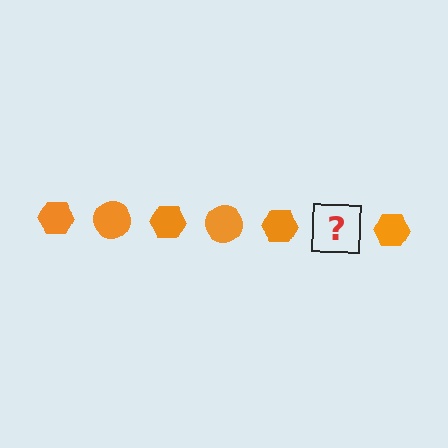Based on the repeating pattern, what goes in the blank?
The blank should be an orange circle.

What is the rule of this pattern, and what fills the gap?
The rule is that the pattern cycles through hexagon, circle shapes in orange. The gap should be filled with an orange circle.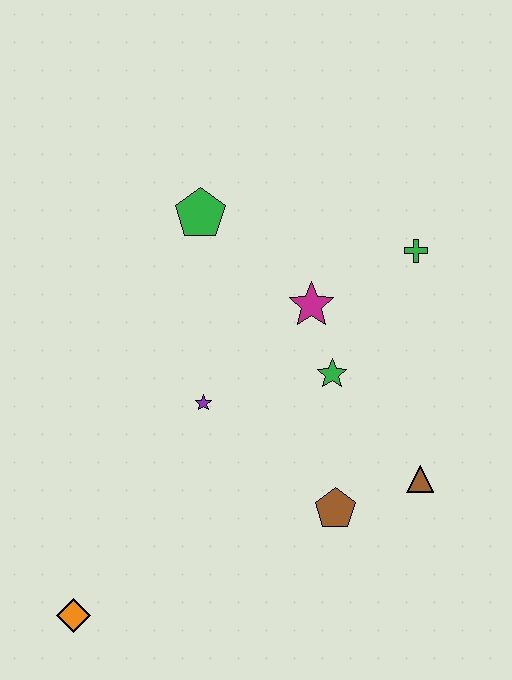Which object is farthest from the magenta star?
The orange diamond is farthest from the magenta star.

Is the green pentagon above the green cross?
Yes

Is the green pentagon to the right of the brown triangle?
No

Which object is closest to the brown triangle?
The brown pentagon is closest to the brown triangle.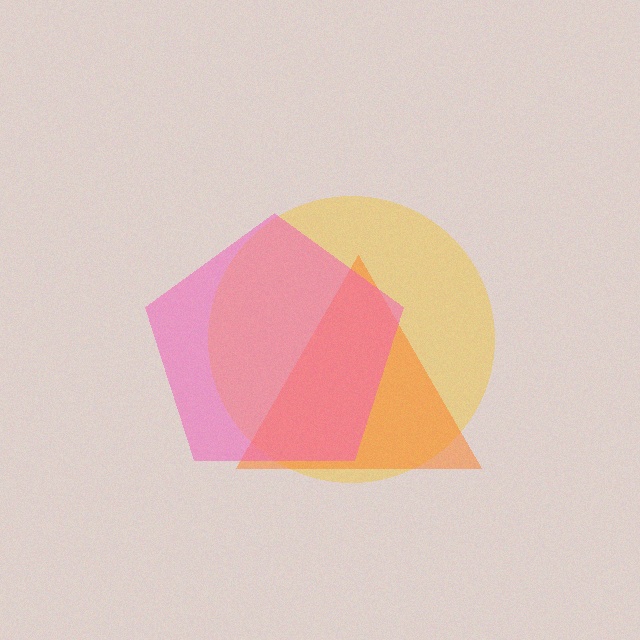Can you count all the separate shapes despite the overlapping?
Yes, there are 3 separate shapes.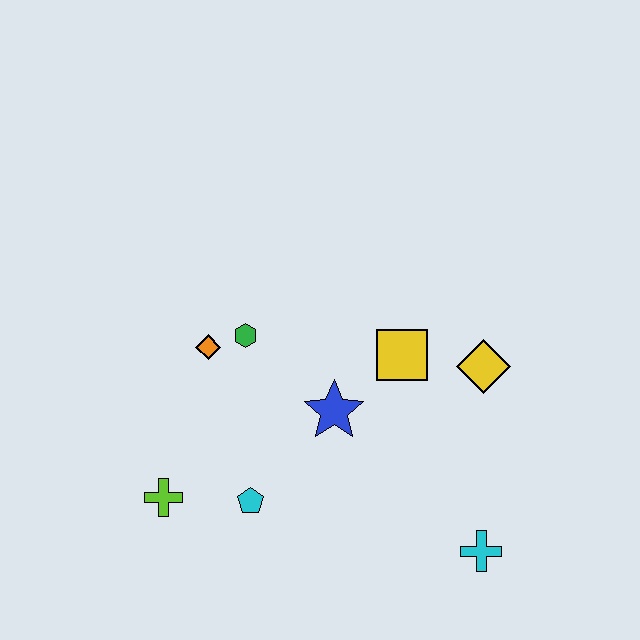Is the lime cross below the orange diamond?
Yes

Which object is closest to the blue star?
The yellow square is closest to the blue star.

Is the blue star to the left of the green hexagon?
No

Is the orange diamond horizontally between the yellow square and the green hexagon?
No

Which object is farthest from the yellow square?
The lime cross is farthest from the yellow square.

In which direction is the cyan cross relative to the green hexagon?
The cyan cross is to the right of the green hexagon.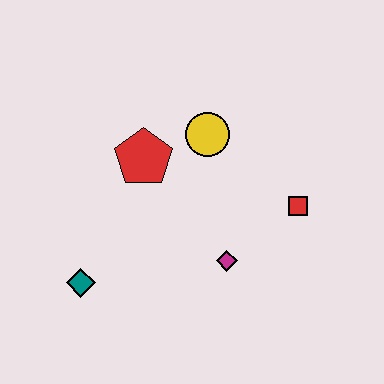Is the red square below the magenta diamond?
No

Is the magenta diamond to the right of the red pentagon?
Yes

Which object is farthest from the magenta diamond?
The teal diamond is farthest from the magenta diamond.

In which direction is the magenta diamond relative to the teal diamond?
The magenta diamond is to the right of the teal diamond.